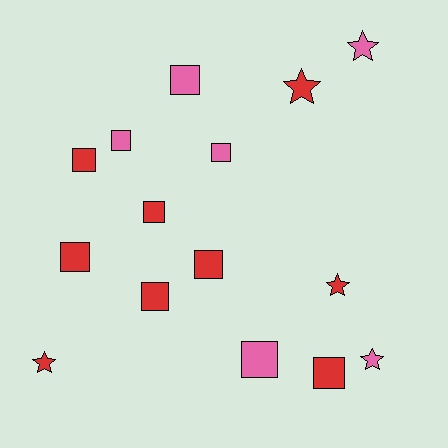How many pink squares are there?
There are 4 pink squares.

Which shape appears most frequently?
Square, with 10 objects.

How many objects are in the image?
There are 15 objects.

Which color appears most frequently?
Red, with 9 objects.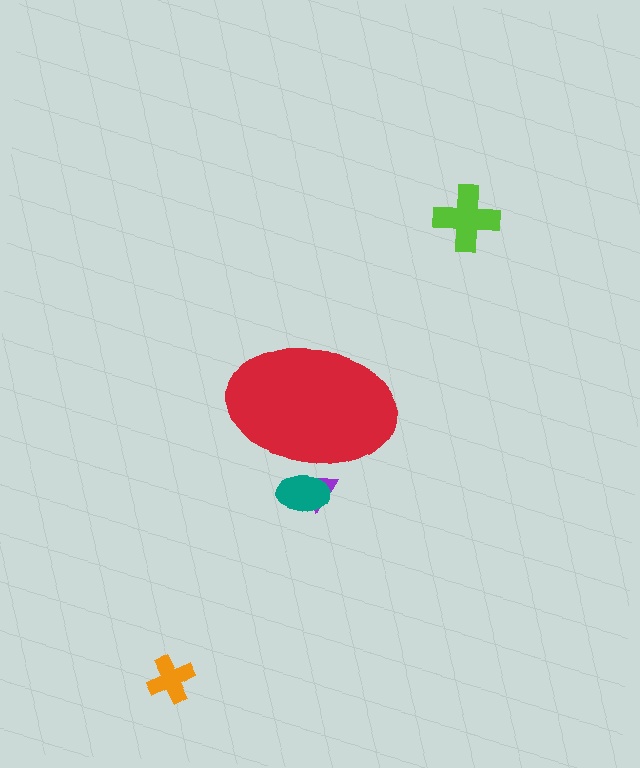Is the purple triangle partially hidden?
Yes, the purple triangle is partially hidden behind the red ellipse.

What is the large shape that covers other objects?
A red ellipse.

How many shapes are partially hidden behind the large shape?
2 shapes are partially hidden.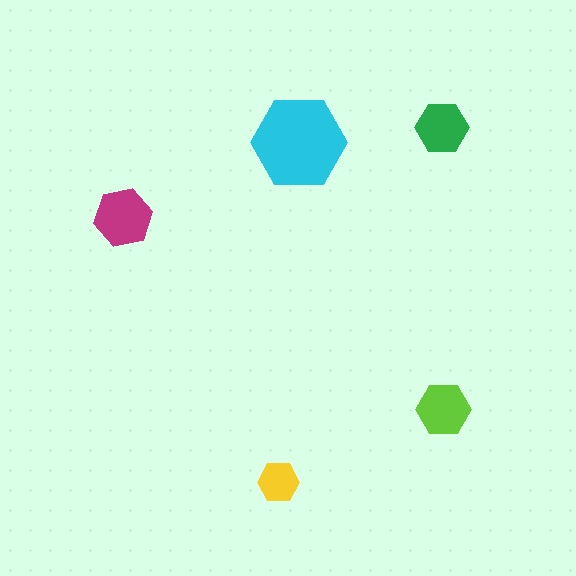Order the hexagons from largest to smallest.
the cyan one, the magenta one, the lime one, the green one, the yellow one.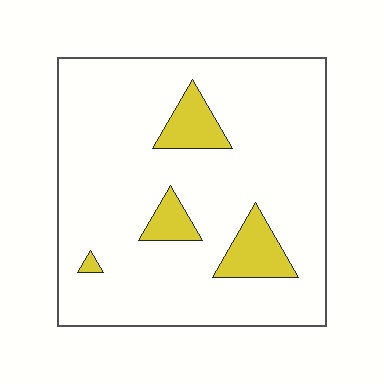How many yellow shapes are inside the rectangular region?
4.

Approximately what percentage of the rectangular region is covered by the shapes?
Approximately 10%.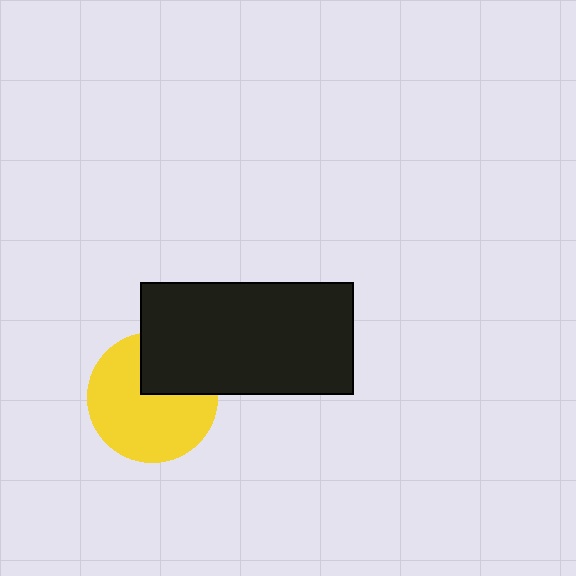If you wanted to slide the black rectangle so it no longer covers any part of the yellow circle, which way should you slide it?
Slide it toward the upper-right — that is the most direct way to separate the two shapes.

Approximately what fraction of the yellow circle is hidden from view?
Roughly 30% of the yellow circle is hidden behind the black rectangle.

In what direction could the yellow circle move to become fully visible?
The yellow circle could move toward the lower-left. That would shift it out from behind the black rectangle entirely.